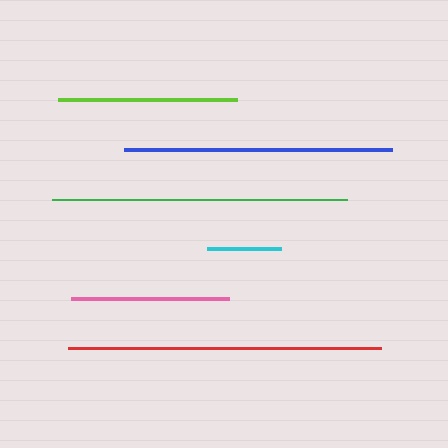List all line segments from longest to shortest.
From longest to shortest: red, green, blue, lime, pink, cyan.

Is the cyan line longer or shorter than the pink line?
The pink line is longer than the cyan line.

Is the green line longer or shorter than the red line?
The red line is longer than the green line.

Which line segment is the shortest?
The cyan line is the shortest at approximately 74 pixels.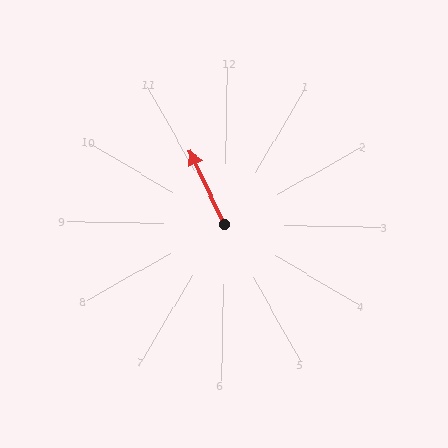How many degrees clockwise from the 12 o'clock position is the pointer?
Approximately 334 degrees.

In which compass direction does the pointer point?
Northwest.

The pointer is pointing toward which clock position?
Roughly 11 o'clock.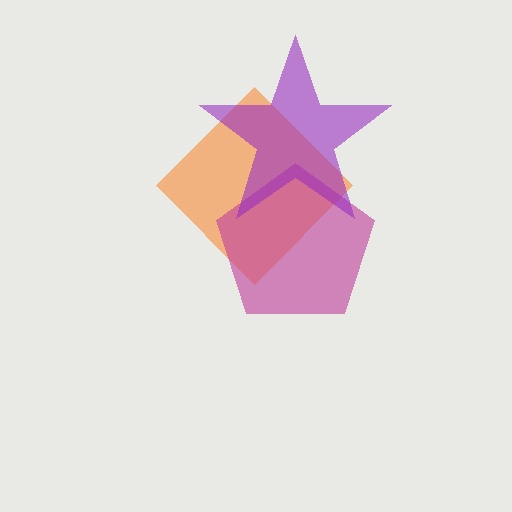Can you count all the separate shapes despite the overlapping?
Yes, there are 3 separate shapes.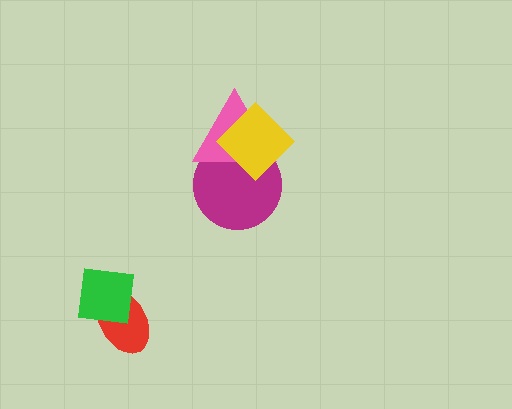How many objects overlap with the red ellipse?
1 object overlaps with the red ellipse.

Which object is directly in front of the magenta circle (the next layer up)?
The pink triangle is directly in front of the magenta circle.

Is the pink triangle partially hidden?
Yes, it is partially covered by another shape.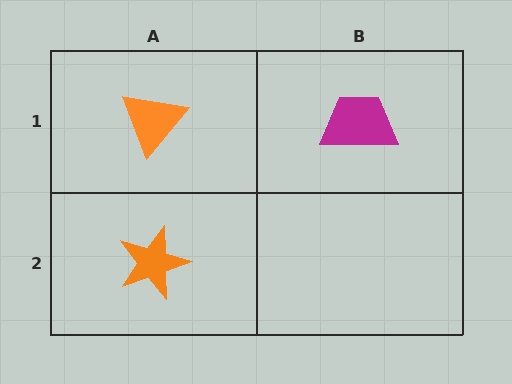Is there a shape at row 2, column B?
No, that cell is empty.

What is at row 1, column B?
A magenta trapezoid.